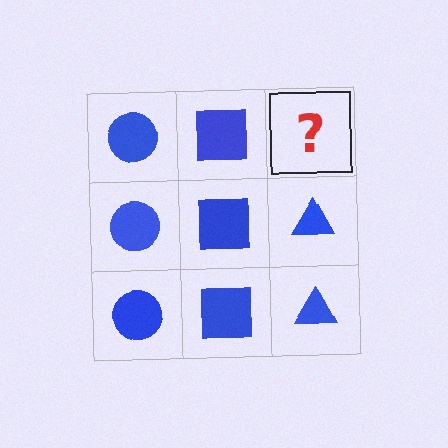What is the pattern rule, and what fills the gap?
The rule is that each column has a consistent shape. The gap should be filled with a blue triangle.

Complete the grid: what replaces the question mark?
The question mark should be replaced with a blue triangle.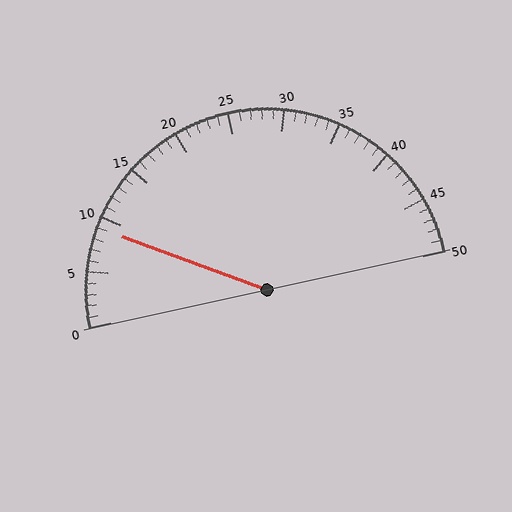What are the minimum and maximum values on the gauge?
The gauge ranges from 0 to 50.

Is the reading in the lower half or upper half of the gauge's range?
The reading is in the lower half of the range (0 to 50).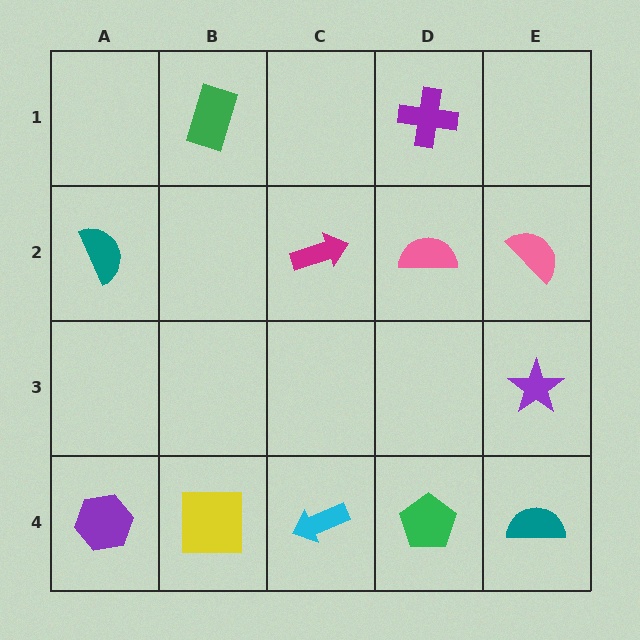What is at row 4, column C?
A cyan arrow.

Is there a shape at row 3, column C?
No, that cell is empty.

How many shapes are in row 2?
4 shapes.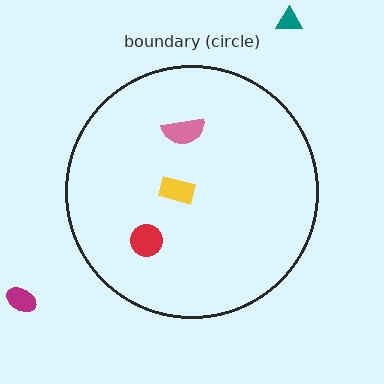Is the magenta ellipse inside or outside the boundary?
Outside.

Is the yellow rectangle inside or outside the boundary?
Inside.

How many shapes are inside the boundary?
3 inside, 2 outside.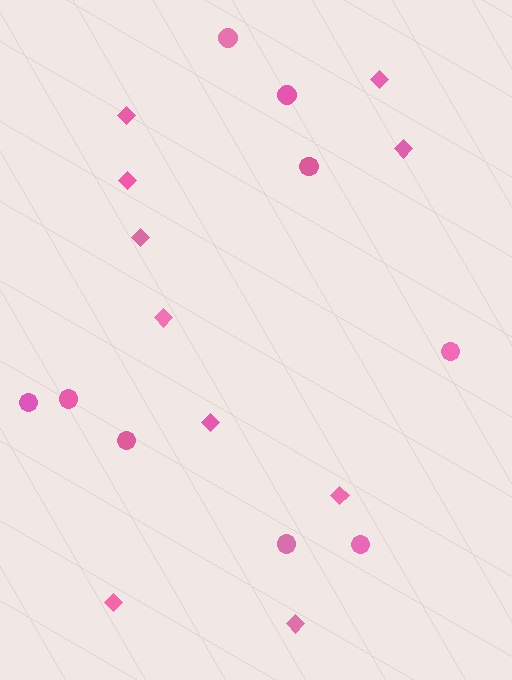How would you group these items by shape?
There are 2 groups: one group of circles (9) and one group of diamonds (10).